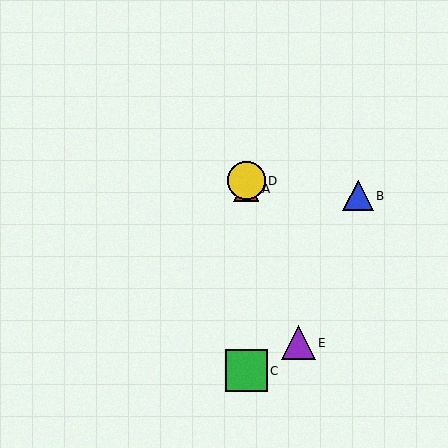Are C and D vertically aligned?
Yes, both are at x≈246.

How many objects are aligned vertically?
3 objects (A, C, D) are aligned vertically.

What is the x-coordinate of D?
Object D is at x≈246.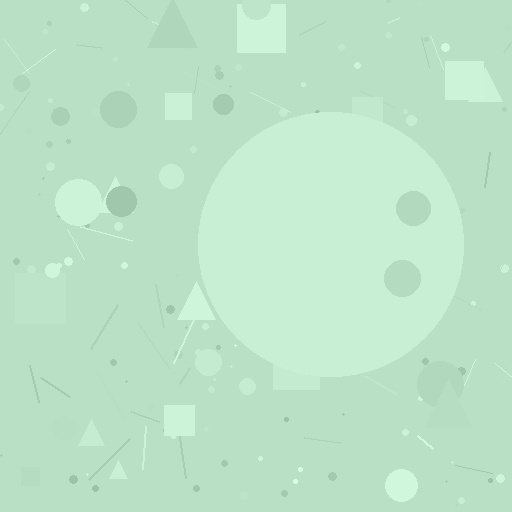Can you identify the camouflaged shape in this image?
The camouflaged shape is a circle.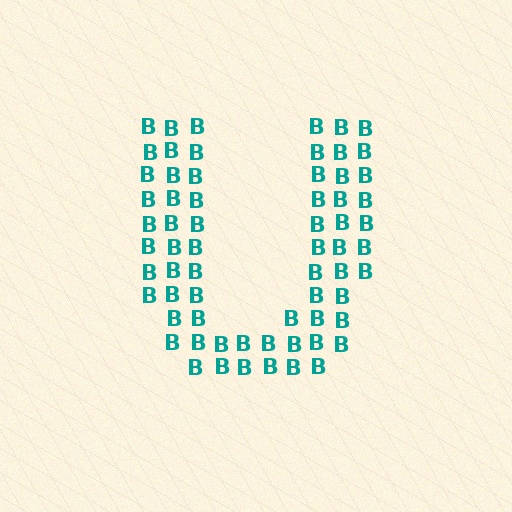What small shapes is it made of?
It is made of small letter B's.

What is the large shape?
The large shape is the letter U.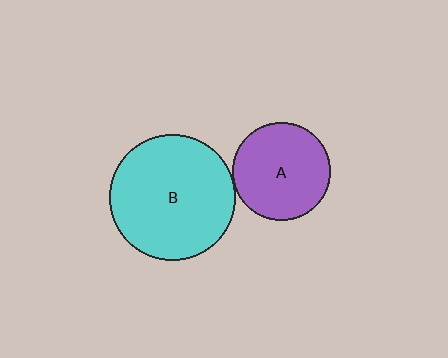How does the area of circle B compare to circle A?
Approximately 1.7 times.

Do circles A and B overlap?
Yes.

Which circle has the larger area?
Circle B (cyan).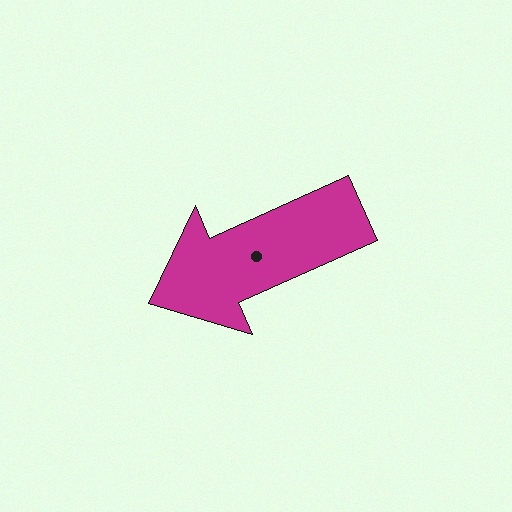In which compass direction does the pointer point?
Southwest.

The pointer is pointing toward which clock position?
Roughly 8 o'clock.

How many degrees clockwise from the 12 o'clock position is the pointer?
Approximately 246 degrees.